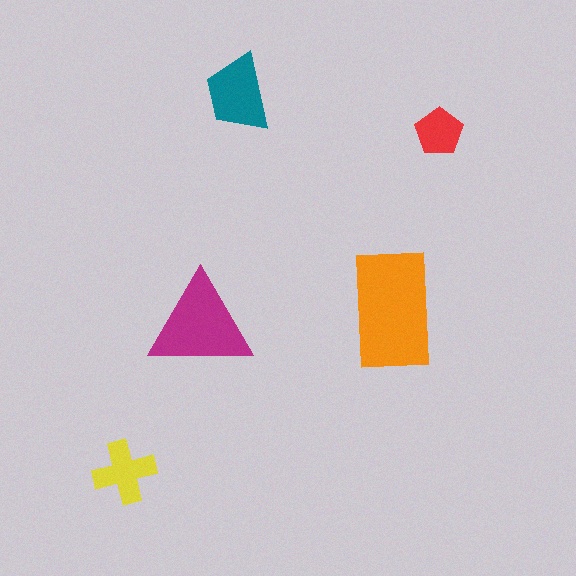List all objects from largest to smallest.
The orange rectangle, the magenta triangle, the teal trapezoid, the yellow cross, the red pentagon.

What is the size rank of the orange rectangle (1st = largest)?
1st.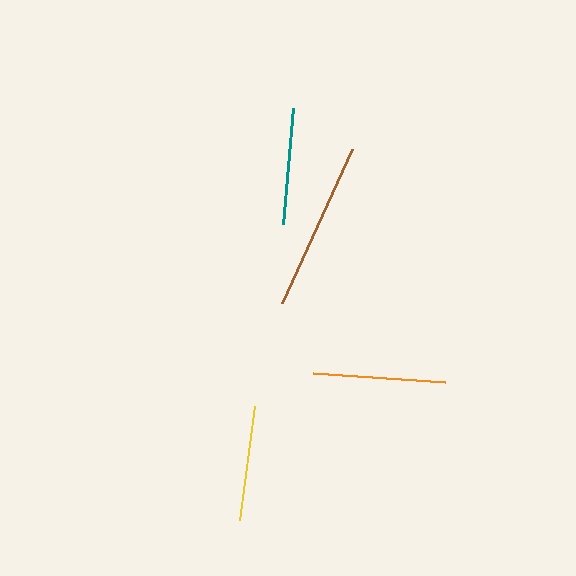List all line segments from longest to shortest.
From longest to shortest: brown, orange, teal, yellow.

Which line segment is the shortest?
The yellow line is the shortest at approximately 115 pixels.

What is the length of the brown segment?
The brown segment is approximately 169 pixels long.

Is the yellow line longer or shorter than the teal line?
The teal line is longer than the yellow line.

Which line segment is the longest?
The brown line is the longest at approximately 169 pixels.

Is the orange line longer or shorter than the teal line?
The orange line is longer than the teal line.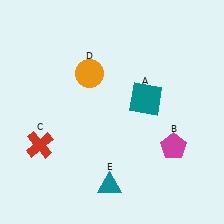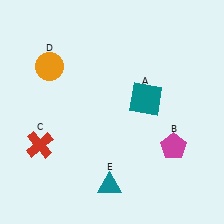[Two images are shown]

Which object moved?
The orange circle (D) moved left.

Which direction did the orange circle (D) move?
The orange circle (D) moved left.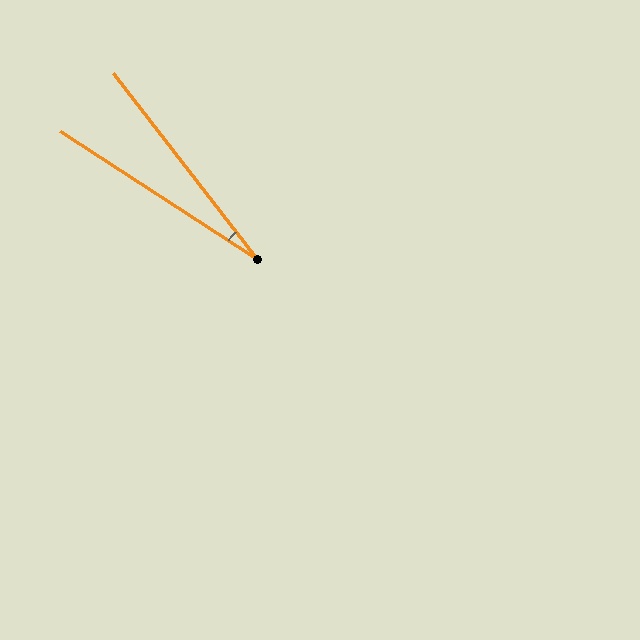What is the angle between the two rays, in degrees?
Approximately 19 degrees.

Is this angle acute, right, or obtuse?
It is acute.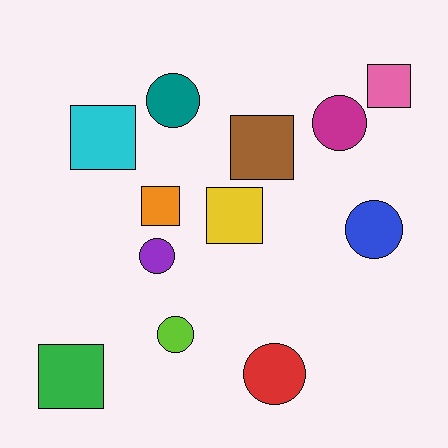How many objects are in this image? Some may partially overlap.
There are 12 objects.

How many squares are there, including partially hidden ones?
There are 6 squares.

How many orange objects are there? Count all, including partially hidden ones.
There is 1 orange object.